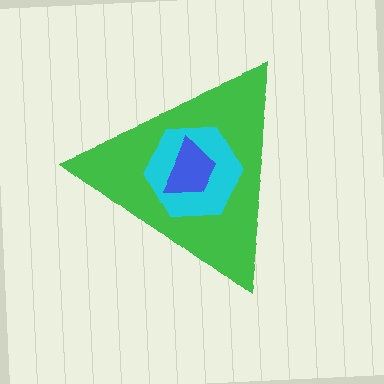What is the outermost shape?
The green triangle.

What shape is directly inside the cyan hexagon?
The blue trapezoid.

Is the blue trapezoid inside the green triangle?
Yes.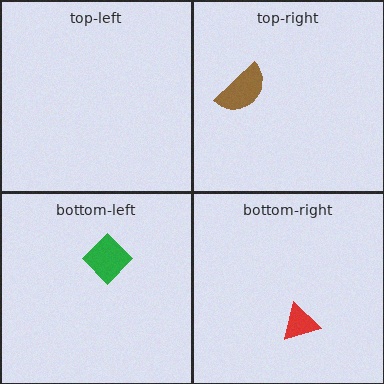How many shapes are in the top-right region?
1.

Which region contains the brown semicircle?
The top-right region.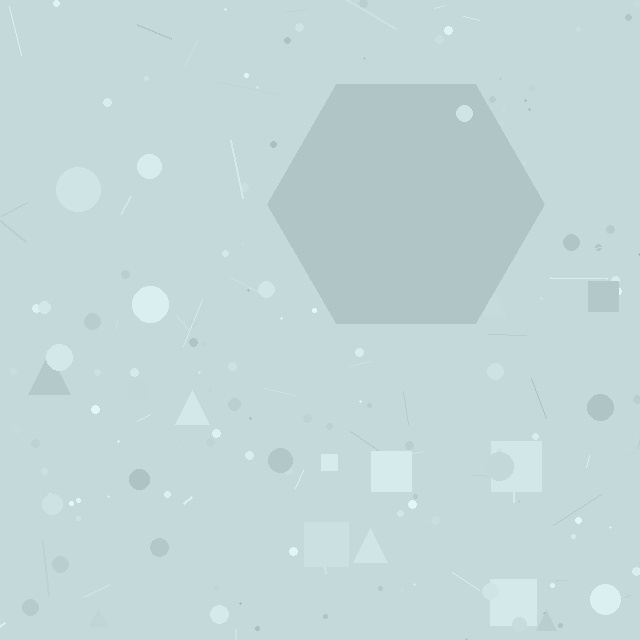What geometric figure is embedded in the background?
A hexagon is embedded in the background.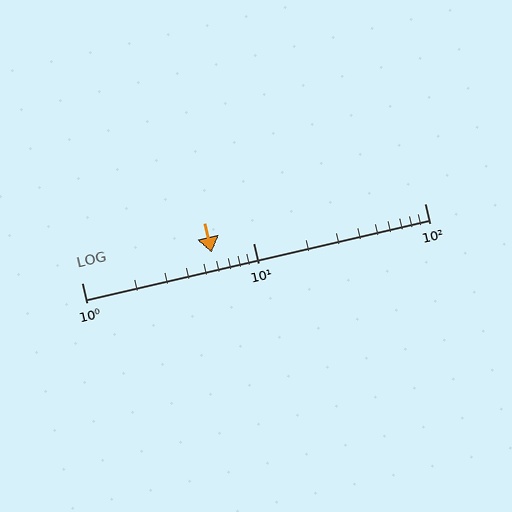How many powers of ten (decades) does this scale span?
The scale spans 2 decades, from 1 to 100.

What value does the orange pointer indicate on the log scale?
The pointer indicates approximately 5.7.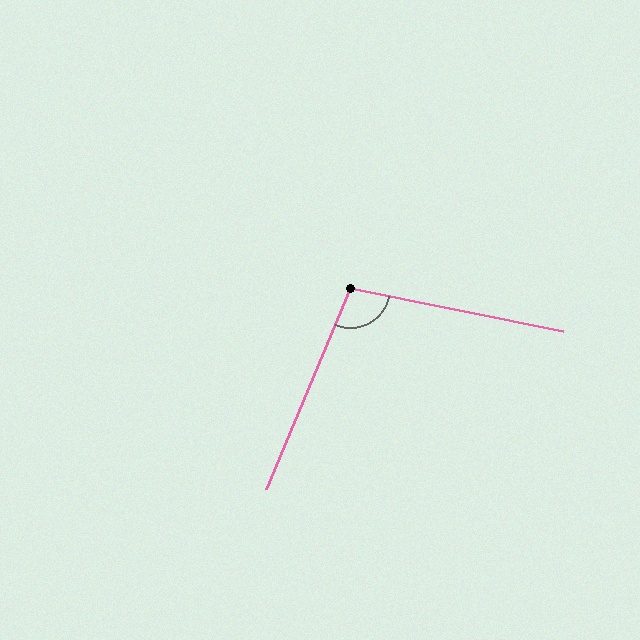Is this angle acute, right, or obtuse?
It is obtuse.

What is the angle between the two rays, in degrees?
Approximately 101 degrees.